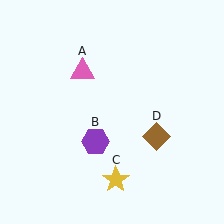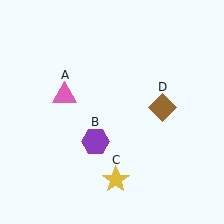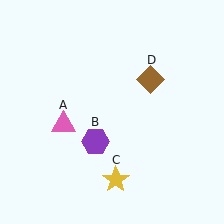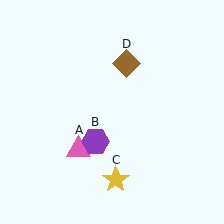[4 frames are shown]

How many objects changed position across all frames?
2 objects changed position: pink triangle (object A), brown diamond (object D).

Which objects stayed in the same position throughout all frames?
Purple hexagon (object B) and yellow star (object C) remained stationary.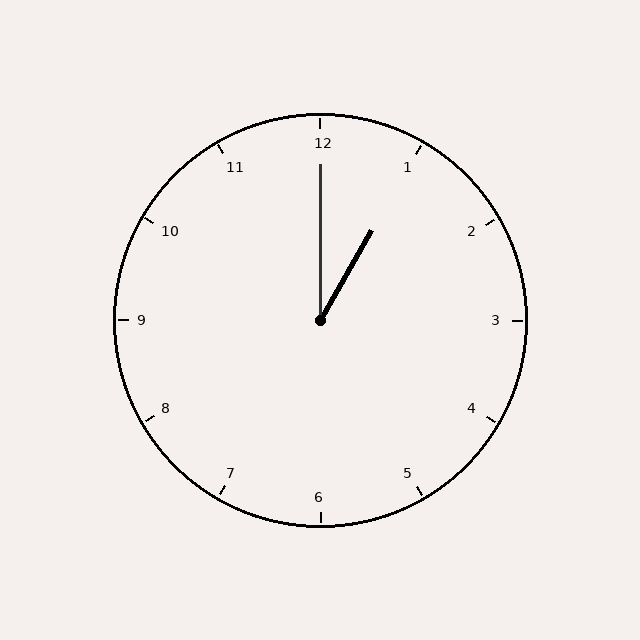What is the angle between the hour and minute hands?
Approximately 30 degrees.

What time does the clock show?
1:00.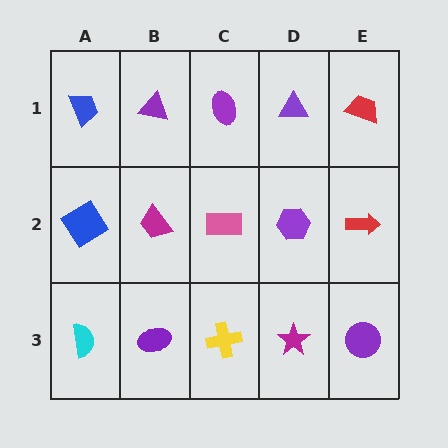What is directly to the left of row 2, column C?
A magenta trapezoid.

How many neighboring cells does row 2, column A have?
3.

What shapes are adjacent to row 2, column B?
A purple triangle (row 1, column B), a purple ellipse (row 3, column B), a blue diamond (row 2, column A), a pink rectangle (row 2, column C).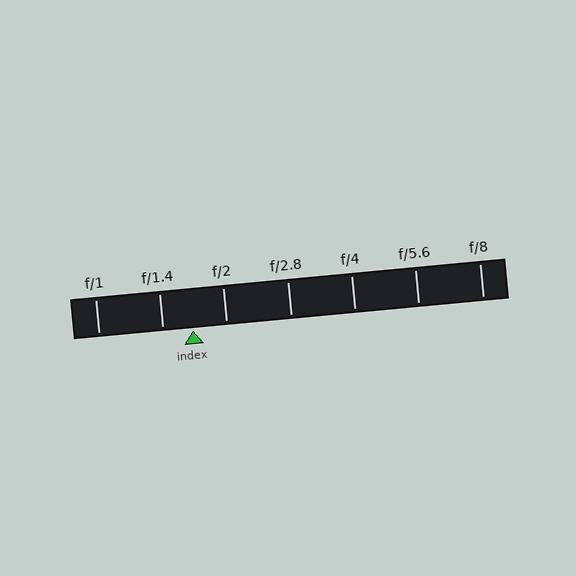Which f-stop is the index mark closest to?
The index mark is closest to f/1.4.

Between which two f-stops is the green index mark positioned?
The index mark is between f/1.4 and f/2.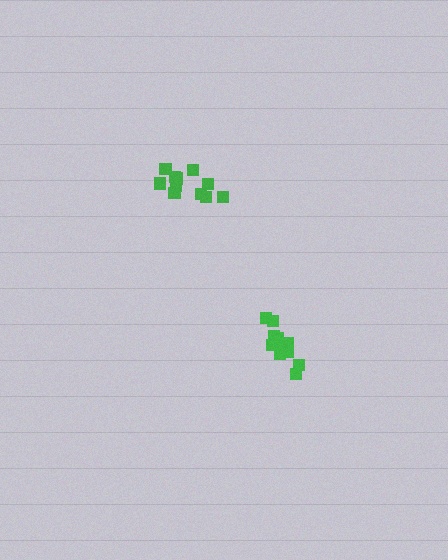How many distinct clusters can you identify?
There are 2 distinct clusters.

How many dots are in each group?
Group 1: 11 dots, Group 2: 14 dots (25 total).